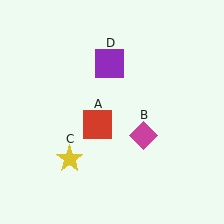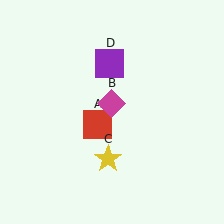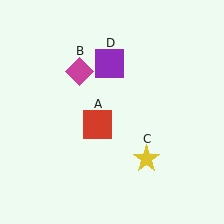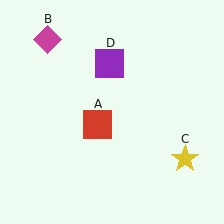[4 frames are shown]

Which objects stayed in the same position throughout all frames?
Red square (object A) and purple square (object D) remained stationary.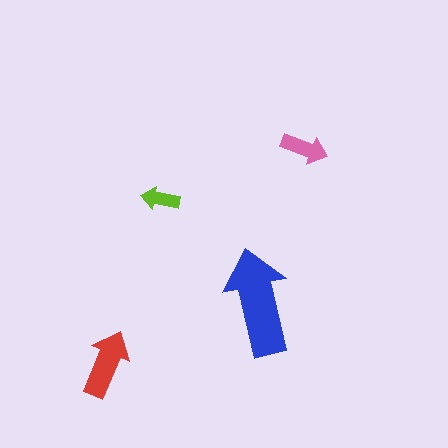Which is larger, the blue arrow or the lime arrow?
The blue one.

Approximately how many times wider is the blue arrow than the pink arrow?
About 2.5 times wider.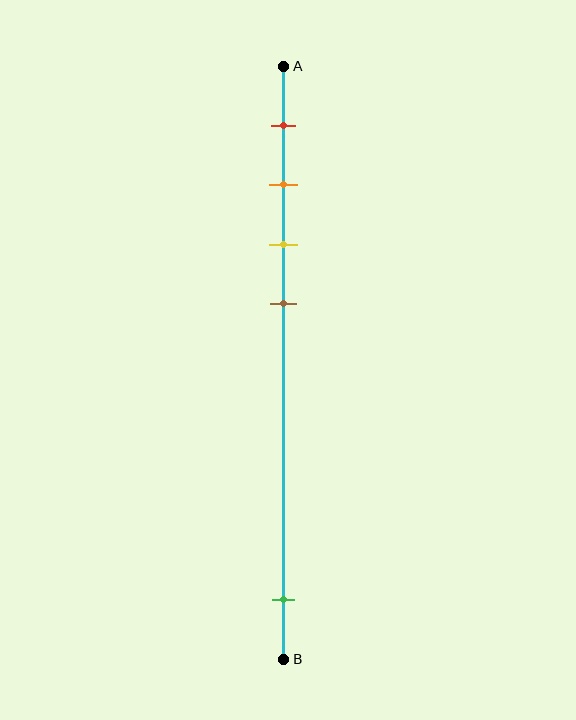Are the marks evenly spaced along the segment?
No, the marks are not evenly spaced.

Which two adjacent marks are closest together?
The orange and yellow marks are the closest adjacent pair.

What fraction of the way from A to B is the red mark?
The red mark is approximately 10% (0.1) of the way from A to B.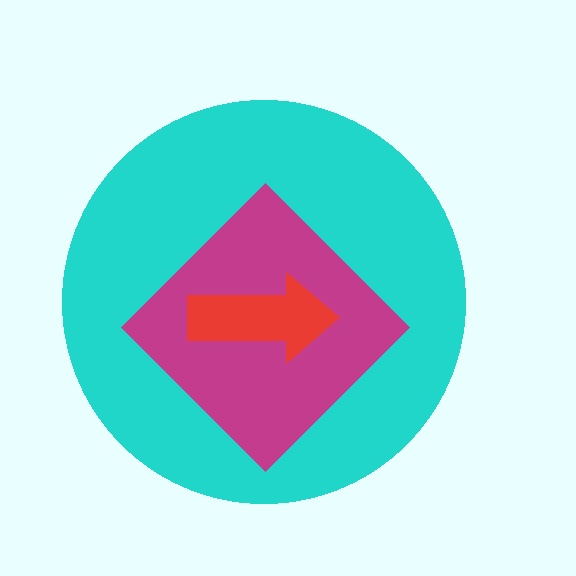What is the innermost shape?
The red arrow.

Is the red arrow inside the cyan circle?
Yes.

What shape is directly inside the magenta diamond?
The red arrow.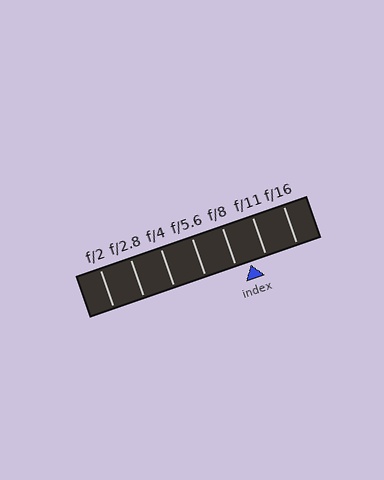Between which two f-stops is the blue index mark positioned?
The index mark is between f/8 and f/11.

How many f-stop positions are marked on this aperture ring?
There are 7 f-stop positions marked.